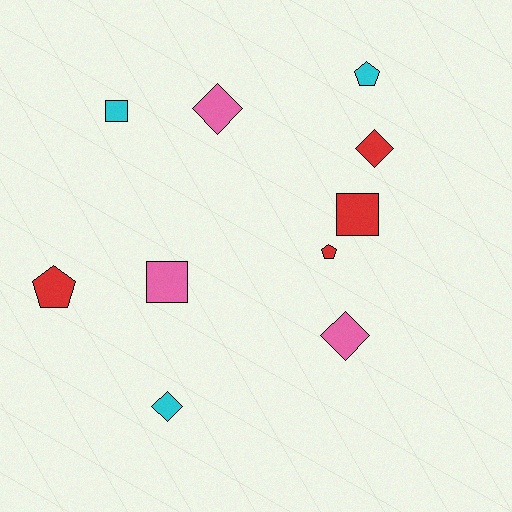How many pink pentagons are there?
There are no pink pentagons.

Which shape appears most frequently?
Diamond, with 4 objects.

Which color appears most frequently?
Red, with 4 objects.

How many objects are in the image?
There are 10 objects.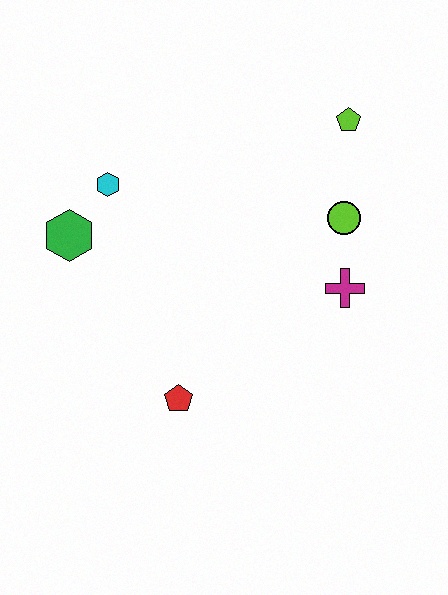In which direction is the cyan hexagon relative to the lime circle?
The cyan hexagon is to the left of the lime circle.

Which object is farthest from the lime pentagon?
The red pentagon is farthest from the lime pentagon.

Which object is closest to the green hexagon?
The cyan hexagon is closest to the green hexagon.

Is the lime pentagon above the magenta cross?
Yes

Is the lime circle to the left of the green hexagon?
No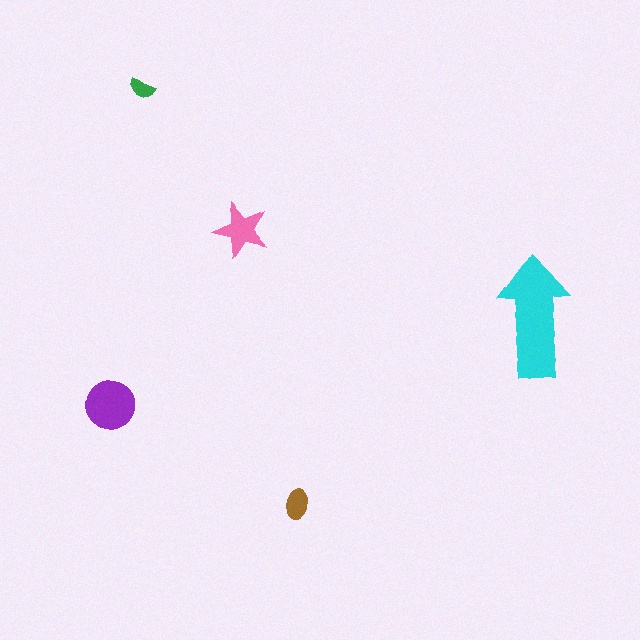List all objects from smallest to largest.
The green semicircle, the brown ellipse, the pink star, the purple circle, the cyan arrow.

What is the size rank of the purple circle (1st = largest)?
2nd.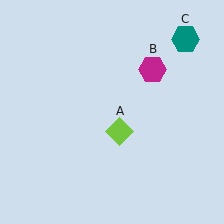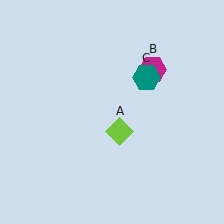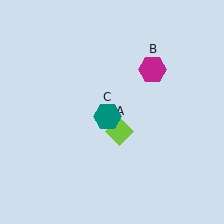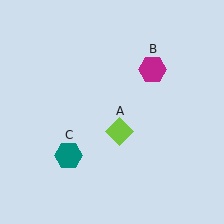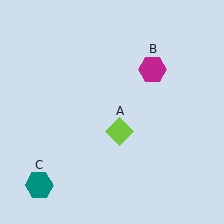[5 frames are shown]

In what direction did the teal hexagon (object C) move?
The teal hexagon (object C) moved down and to the left.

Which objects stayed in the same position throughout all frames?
Lime diamond (object A) and magenta hexagon (object B) remained stationary.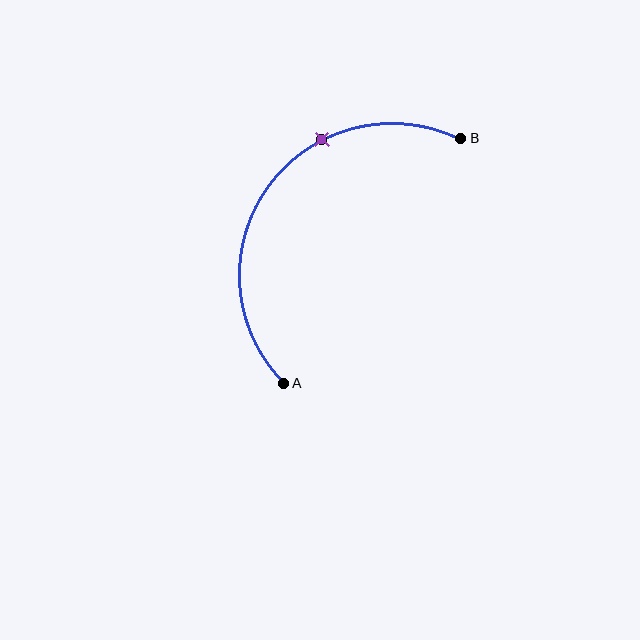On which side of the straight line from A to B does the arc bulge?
The arc bulges above and to the left of the straight line connecting A and B.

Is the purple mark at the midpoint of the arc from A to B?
No. The purple mark lies on the arc but is closer to endpoint B. The arc midpoint would be at the point on the curve equidistant along the arc from both A and B.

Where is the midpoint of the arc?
The arc midpoint is the point on the curve farthest from the straight line joining A and B. It sits above and to the left of that line.